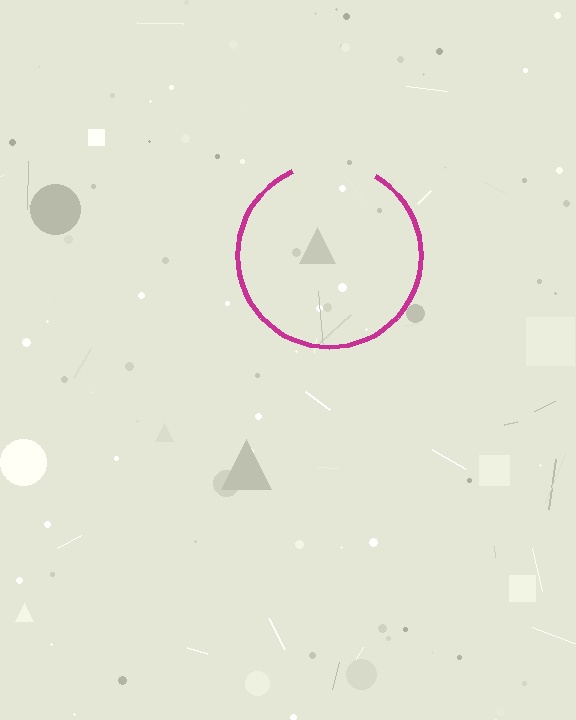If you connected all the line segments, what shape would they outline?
They would outline a circle.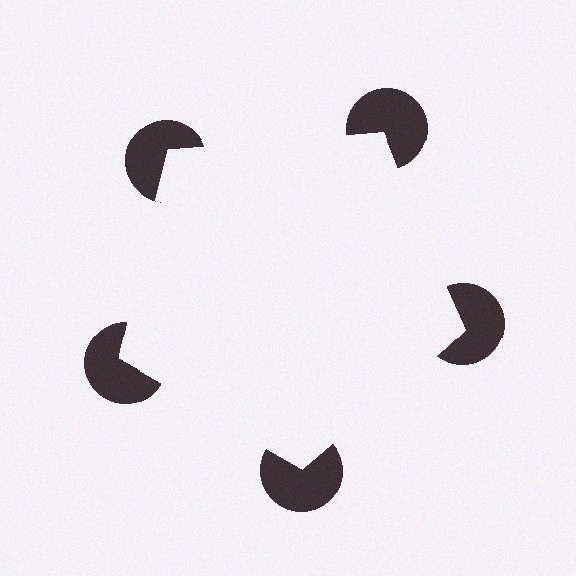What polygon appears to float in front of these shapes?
An illusory pentagon — its edges are inferred from the aligned wedge cuts in the pac-man discs, not physically drawn.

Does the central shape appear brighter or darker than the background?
It typically appears slightly brighter than the background, even though no actual brightness change is drawn.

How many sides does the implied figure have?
5 sides.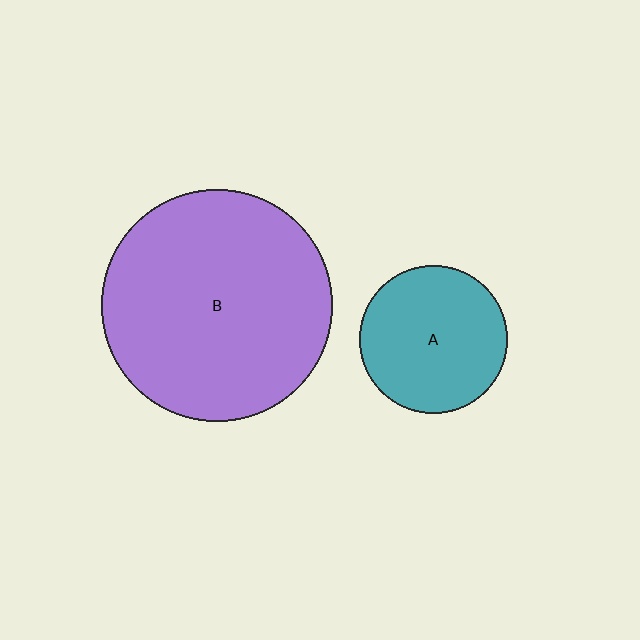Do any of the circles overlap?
No, none of the circles overlap.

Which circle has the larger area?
Circle B (purple).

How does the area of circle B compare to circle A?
Approximately 2.5 times.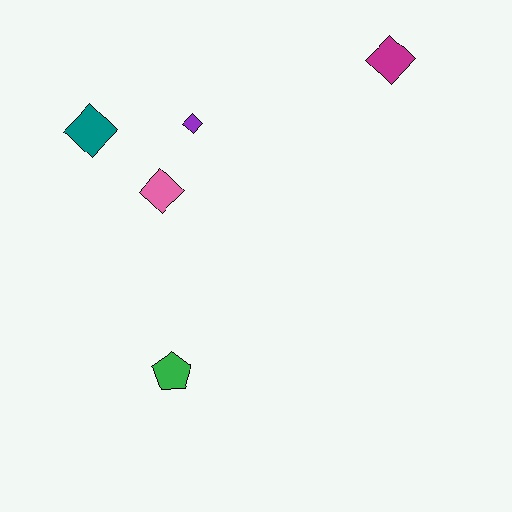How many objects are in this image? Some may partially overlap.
There are 5 objects.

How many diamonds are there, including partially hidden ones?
There are 4 diamonds.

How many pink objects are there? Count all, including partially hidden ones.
There is 1 pink object.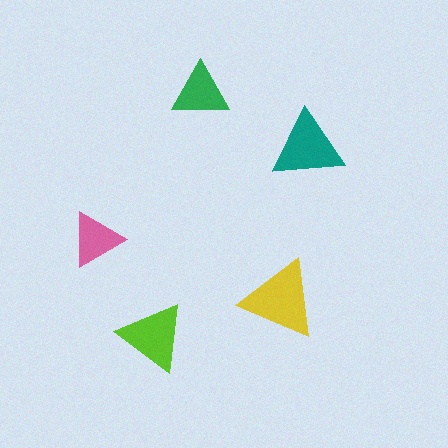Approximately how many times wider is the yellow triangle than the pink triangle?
About 1.5 times wider.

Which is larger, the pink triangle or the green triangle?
The green one.